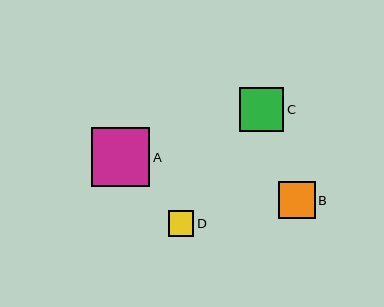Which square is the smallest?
Square D is the smallest with a size of approximately 26 pixels.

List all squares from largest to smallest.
From largest to smallest: A, C, B, D.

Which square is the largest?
Square A is the largest with a size of approximately 59 pixels.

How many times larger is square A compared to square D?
Square A is approximately 2.3 times the size of square D.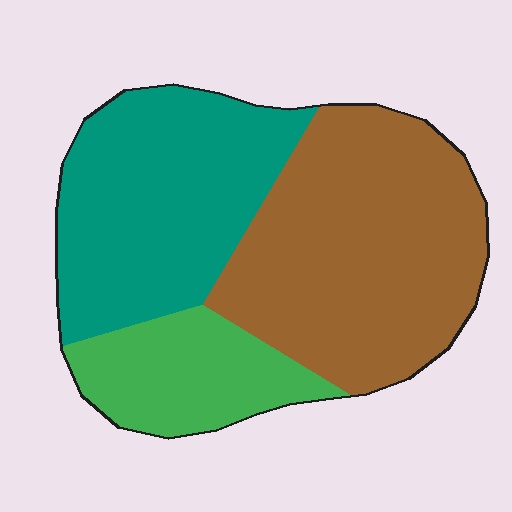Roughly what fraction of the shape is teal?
Teal takes up about three eighths (3/8) of the shape.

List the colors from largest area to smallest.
From largest to smallest: brown, teal, green.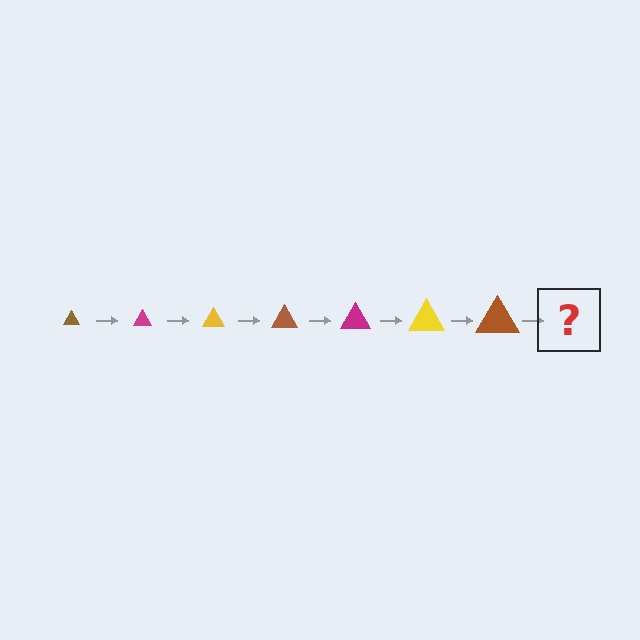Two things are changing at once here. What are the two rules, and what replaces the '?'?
The two rules are that the triangle grows larger each step and the color cycles through brown, magenta, and yellow. The '?' should be a magenta triangle, larger than the previous one.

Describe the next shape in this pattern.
It should be a magenta triangle, larger than the previous one.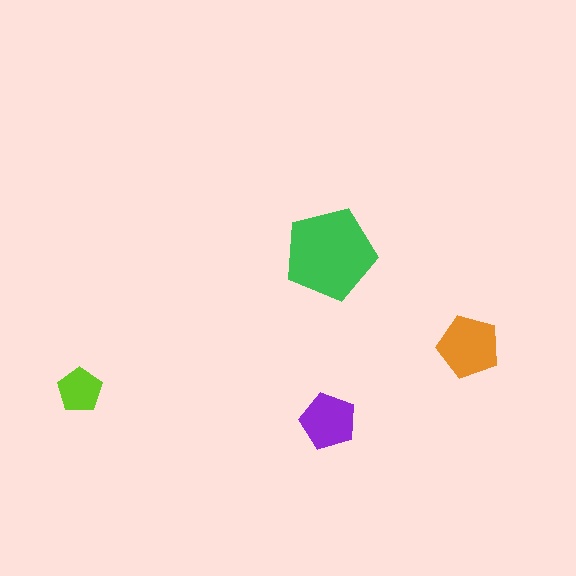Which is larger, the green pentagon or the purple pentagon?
The green one.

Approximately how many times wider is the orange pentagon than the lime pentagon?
About 1.5 times wider.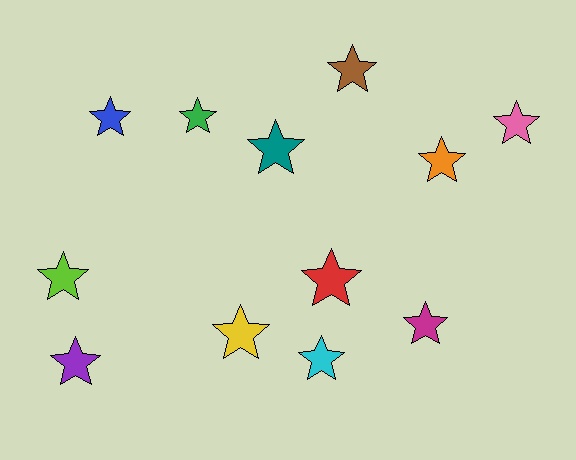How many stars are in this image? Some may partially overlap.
There are 12 stars.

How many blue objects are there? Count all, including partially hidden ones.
There is 1 blue object.